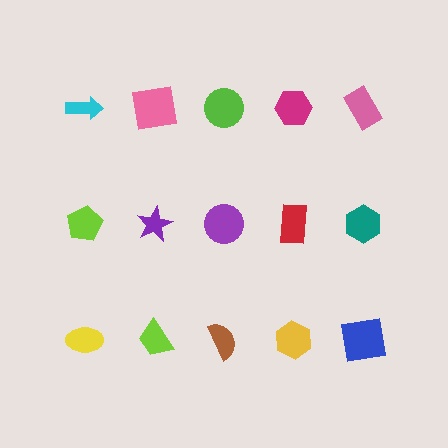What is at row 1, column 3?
A lime circle.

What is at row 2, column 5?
A teal hexagon.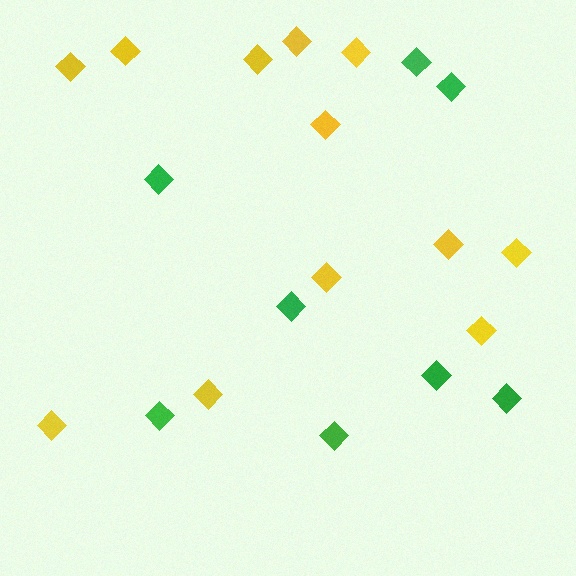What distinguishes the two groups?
There are 2 groups: one group of yellow diamonds (12) and one group of green diamonds (8).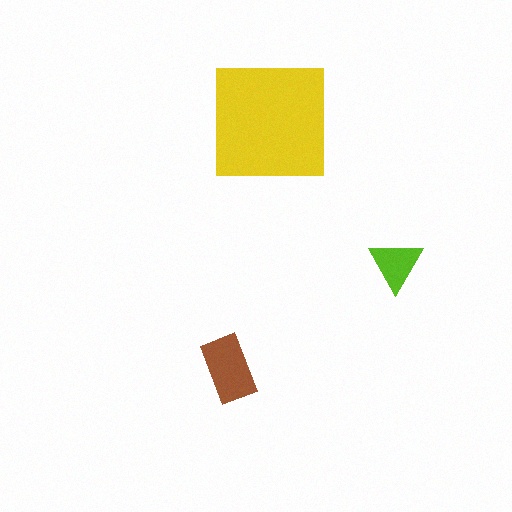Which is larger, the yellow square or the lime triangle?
The yellow square.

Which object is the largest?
The yellow square.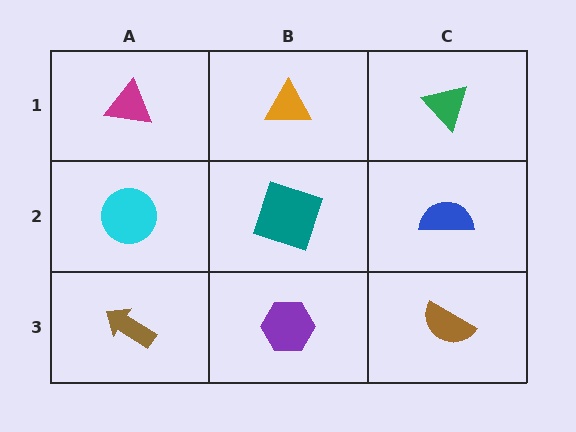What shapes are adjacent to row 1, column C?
A blue semicircle (row 2, column C), an orange triangle (row 1, column B).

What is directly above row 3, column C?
A blue semicircle.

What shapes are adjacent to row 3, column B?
A teal square (row 2, column B), a brown arrow (row 3, column A), a brown semicircle (row 3, column C).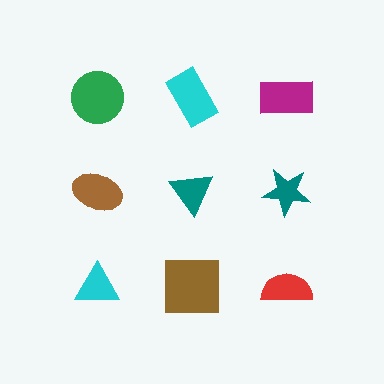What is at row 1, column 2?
A cyan rectangle.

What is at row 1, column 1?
A green circle.